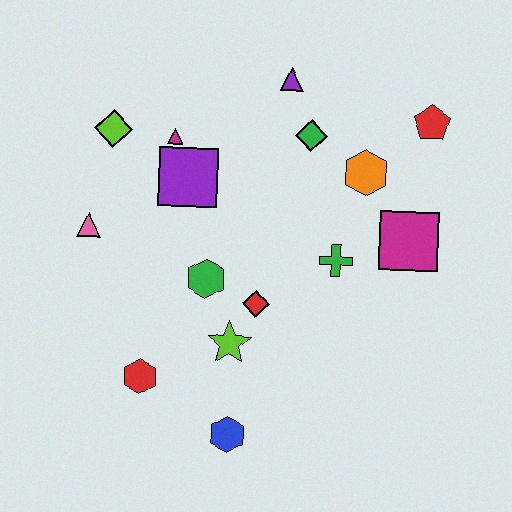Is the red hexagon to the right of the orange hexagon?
No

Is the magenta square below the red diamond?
No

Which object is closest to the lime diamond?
The magenta triangle is closest to the lime diamond.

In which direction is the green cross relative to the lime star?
The green cross is to the right of the lime star.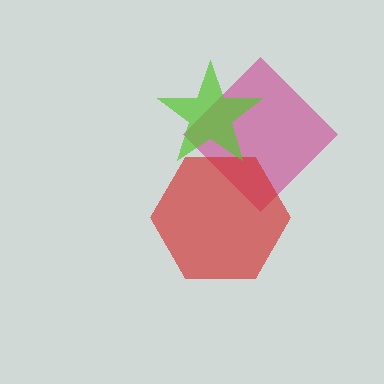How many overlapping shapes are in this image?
There are 3 overlapping shapes in the image.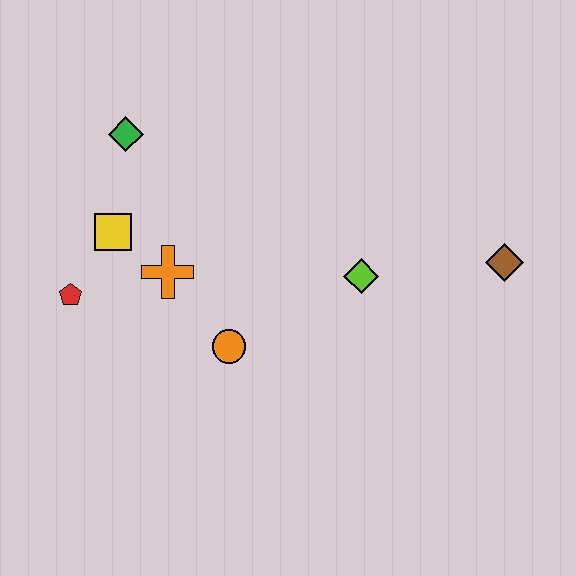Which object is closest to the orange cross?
The yellow square is closest to the orange cross.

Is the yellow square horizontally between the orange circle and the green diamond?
No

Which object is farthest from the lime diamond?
The red pentagon is farthest from the lime diamond.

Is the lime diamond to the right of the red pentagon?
Yes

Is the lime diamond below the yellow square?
Yes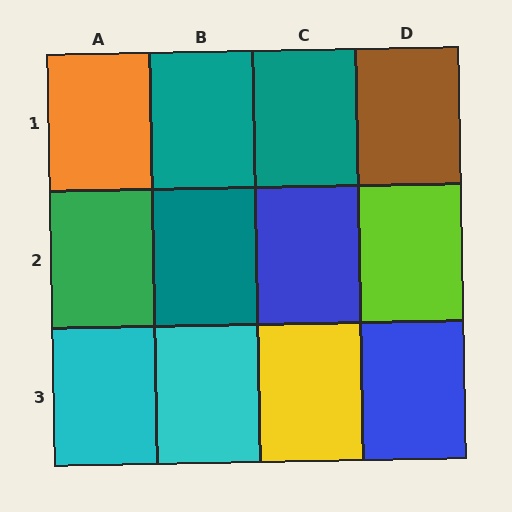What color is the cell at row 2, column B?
Teal.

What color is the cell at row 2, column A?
Green.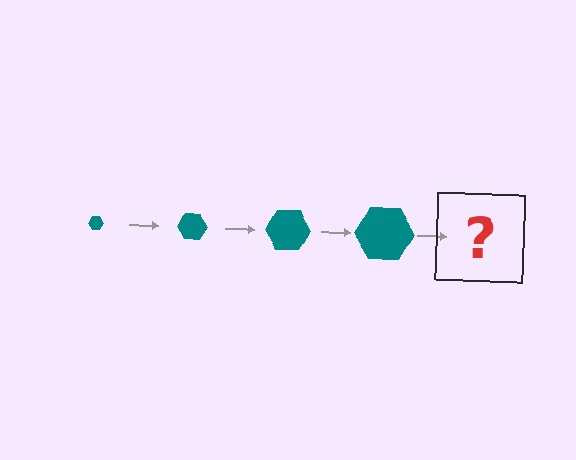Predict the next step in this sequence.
The next step is a teal hexagon, larger than the previous one.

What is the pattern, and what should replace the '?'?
The pattern is that the hexagon gets progressively larger each step. The '?' should be a teal hexagon, larger than the previous one.